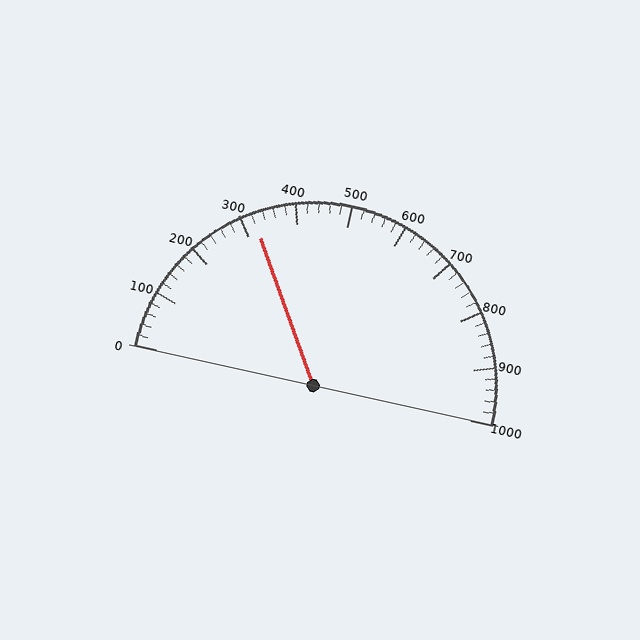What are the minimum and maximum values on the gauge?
The gauge ranges from 0 to 1000.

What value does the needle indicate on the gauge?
The needle indicates approximately 320.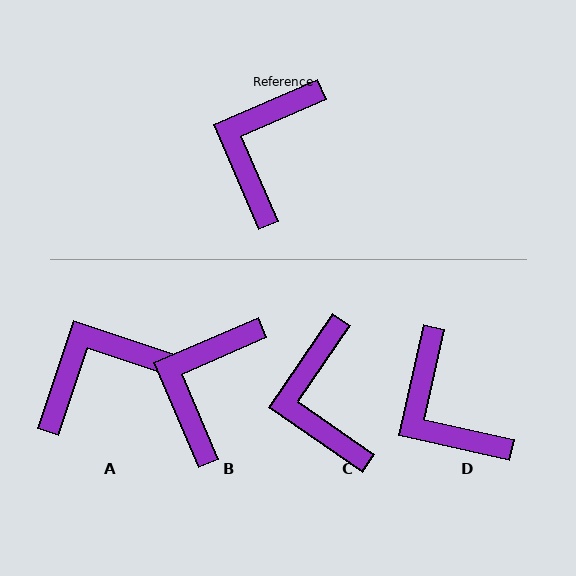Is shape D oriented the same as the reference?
No, it is off by about 54 degrees.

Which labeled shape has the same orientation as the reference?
B.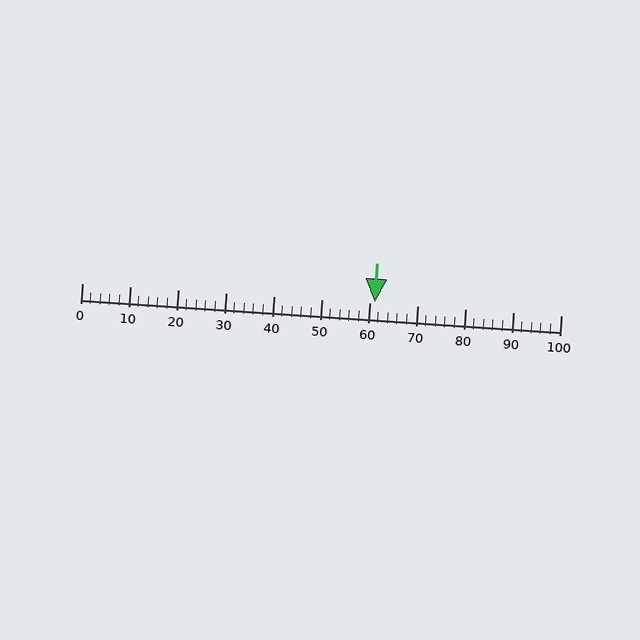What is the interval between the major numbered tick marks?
The major tick marks are spaced 10 units apart.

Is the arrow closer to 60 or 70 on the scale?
The arrow is closer to 60.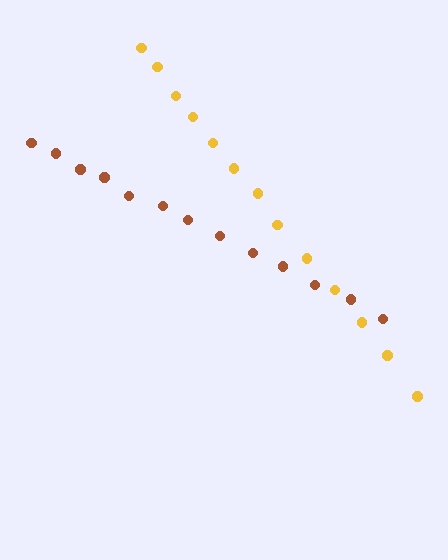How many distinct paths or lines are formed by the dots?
There are 2 distinct paths.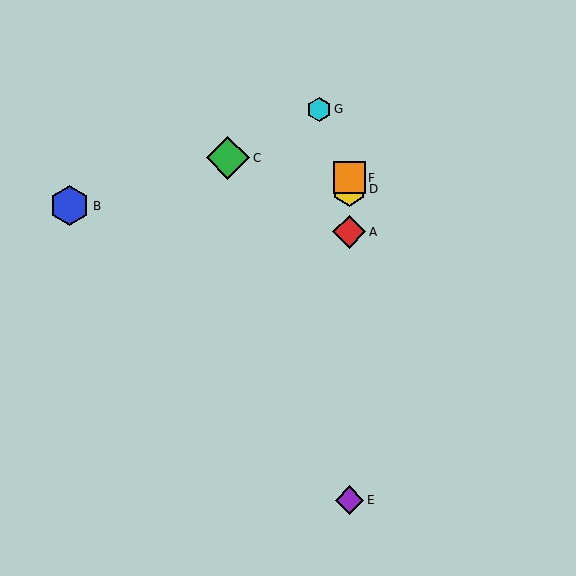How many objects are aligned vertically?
4 objects (A, D, E, F) are aligned vertically.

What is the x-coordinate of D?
Object D is at x≈349.